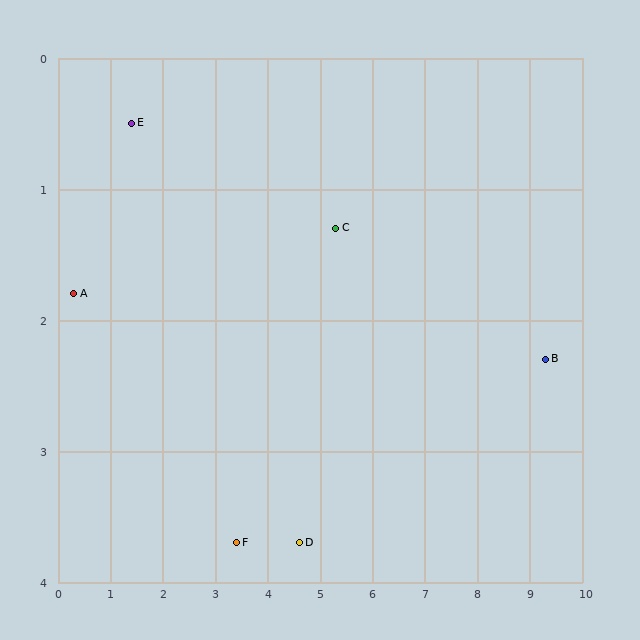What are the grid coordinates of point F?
Point F is at approximately (3.4, 3.7).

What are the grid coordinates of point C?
Point C is at approximately (5.3, 1.3).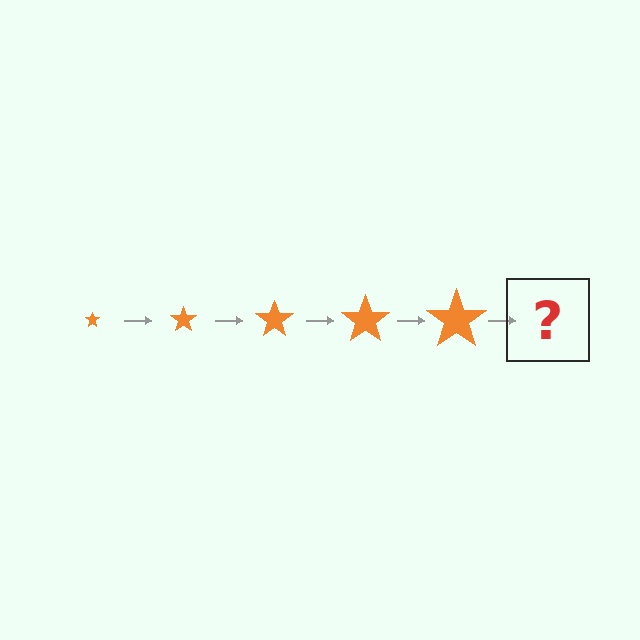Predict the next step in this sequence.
The next step is an orange star, larger than the previous one.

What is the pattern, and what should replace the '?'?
The pattern is that the star gets progressively larger each step. The '?' should be an orange star, larger than the previous one.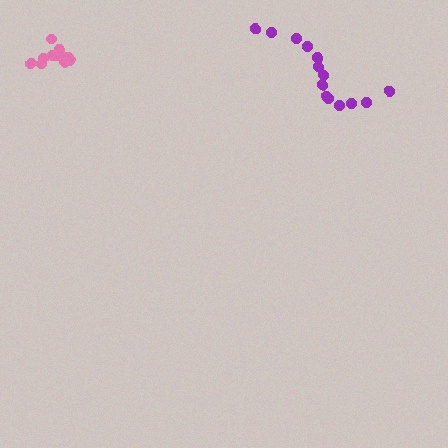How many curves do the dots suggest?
There are 2 distinct paths.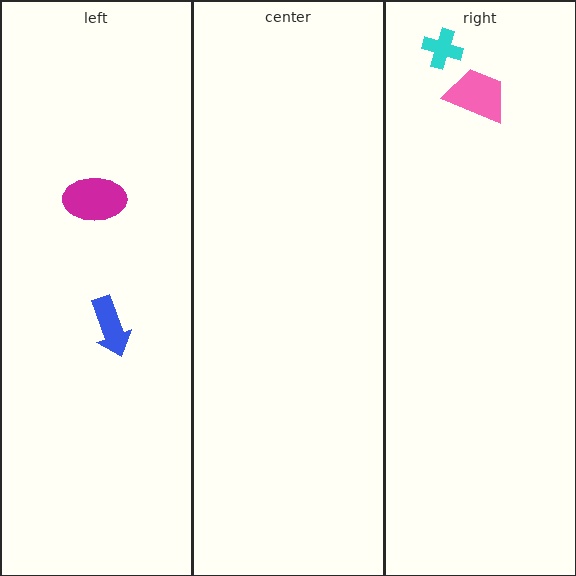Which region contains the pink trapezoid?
The right region.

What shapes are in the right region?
The pink trapezoid, the cyan cross.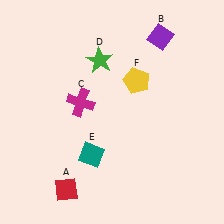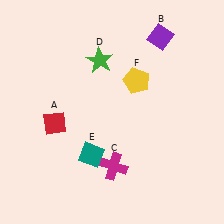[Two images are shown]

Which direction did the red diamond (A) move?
The red diamond (A) moved up.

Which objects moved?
The objects that moved are: the red diamond (A), the magenta cross (C).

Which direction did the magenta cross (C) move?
The magenta cross (C) moved down.